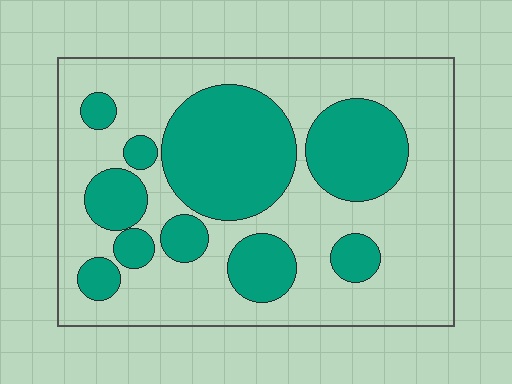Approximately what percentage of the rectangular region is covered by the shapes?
Approximately 35%.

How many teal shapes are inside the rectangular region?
10.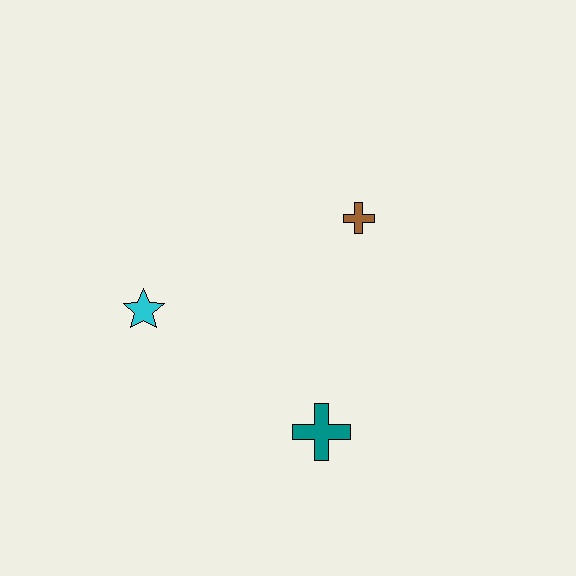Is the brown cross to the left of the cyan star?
No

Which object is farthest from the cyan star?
The brown cross is farthest from the cyan star.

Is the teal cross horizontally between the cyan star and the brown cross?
Yes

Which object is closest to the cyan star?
The teal cross is closest to the cyan star.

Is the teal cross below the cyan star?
Yes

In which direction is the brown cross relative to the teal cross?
The brown cross is above the teal cross.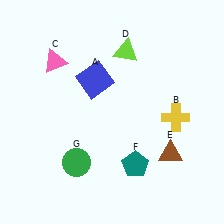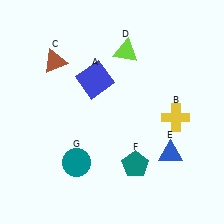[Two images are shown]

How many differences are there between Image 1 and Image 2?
There are 3 differences between the two images.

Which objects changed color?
C changed from pink to brown. E changed from brown to blue. G changed from green to teal.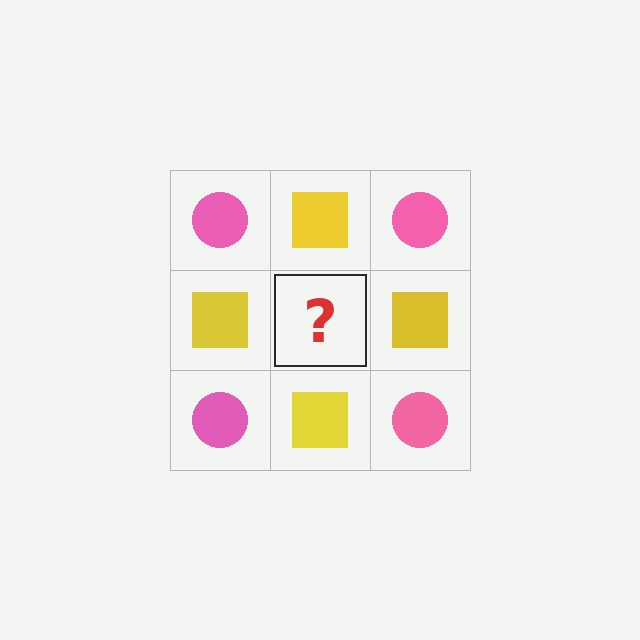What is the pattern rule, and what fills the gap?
The rule is that it alternates pink circle and yellow square in a checkerboard pattern. The gap should be filled with a pink circle.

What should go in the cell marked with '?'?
The missing cell should contain a pink circle.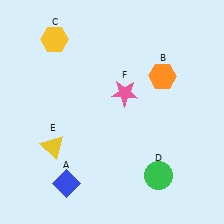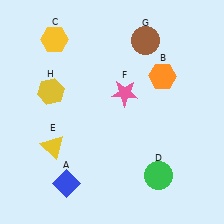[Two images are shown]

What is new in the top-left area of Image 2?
A yellow hexagon (H) was added in the top-left area of Image 2.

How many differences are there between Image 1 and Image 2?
There are 2 differences between the two images.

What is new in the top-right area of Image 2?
A brown circle (G) was added in the top-right area of Image 2.